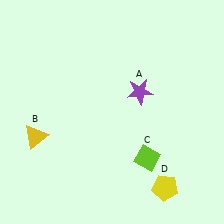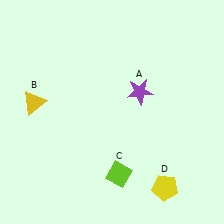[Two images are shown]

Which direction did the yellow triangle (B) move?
The yellow triangle (B) moved up.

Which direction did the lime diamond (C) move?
The lime diamond (C) moved left.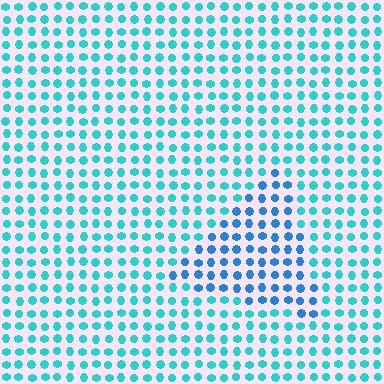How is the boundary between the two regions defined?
The boundary is defined purely by a slight shift in hue (about 30 degrees). Spacing, size, and orientation are identical on both sides.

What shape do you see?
I see a triangle.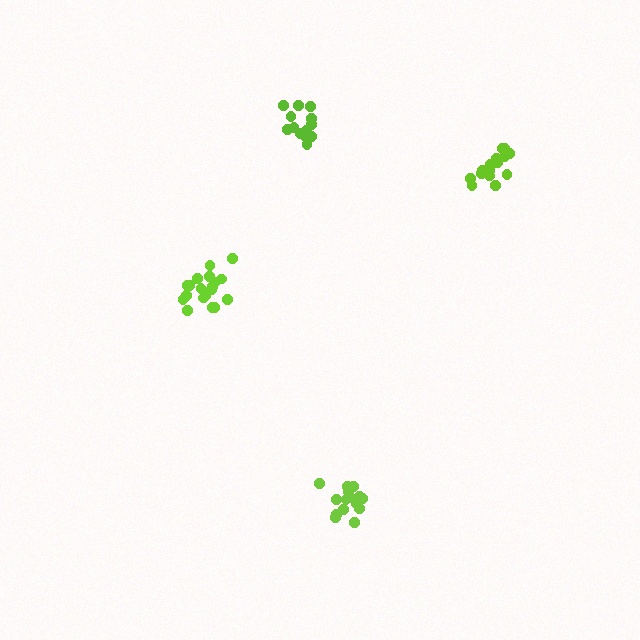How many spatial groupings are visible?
There are 4 spatial groupings.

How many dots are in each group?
Group 1: 15 dots, Group 2: 16 dots, Group 3: 19 dots, Group 4: 13 dots (63 total).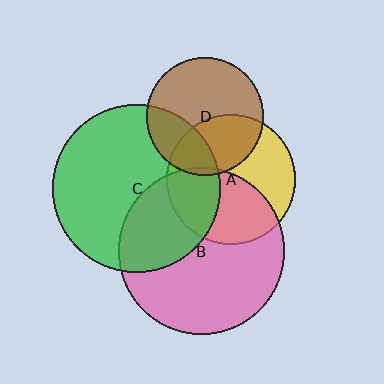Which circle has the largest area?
Circle C (green).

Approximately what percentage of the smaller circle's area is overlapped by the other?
Approximately 35%.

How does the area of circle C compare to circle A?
Approximately 1.7 times.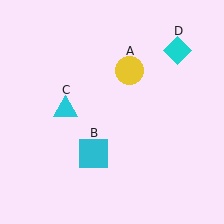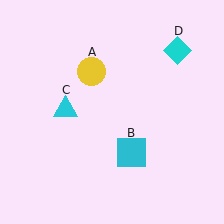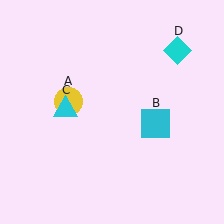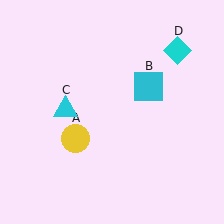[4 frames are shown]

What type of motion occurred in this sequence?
The yellow circle (object A), cyan square (object B) rotated counterclockwise around the center of the scene.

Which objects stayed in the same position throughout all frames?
Cyan triangle (object C) and cyan diamond (object D) remained stationary.